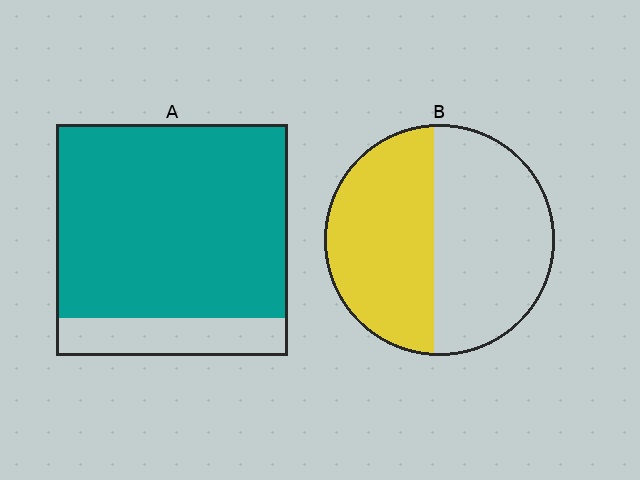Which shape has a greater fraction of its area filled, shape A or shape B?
Shape A.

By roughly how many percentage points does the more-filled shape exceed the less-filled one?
By roughly 35 percentage points (A over B).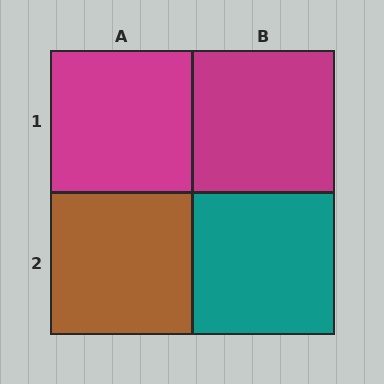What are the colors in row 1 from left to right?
Magenta, magenta.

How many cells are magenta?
2 cells are magenta.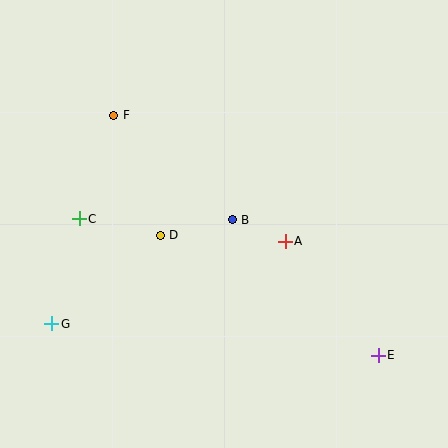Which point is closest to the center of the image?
Point B at (232, 220) is closest to the center.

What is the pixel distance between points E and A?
The distance between E and A is 147 pixels.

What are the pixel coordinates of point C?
Point C is at (79, 219).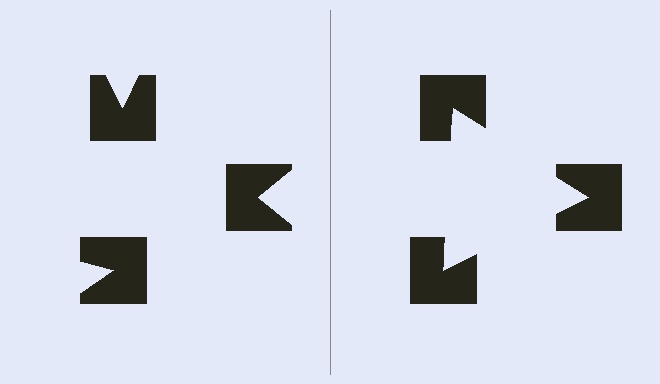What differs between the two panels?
The notched squares are positioned identically on both sides; only the wedge orientations differ. On the right they align to a triangle; on the left they are misaligned.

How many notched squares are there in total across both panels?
6 — 3 on each side.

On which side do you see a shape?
An illusory triangle appears on the right side. On the left side the wedge cuts are rotated, so no coherent shape forms.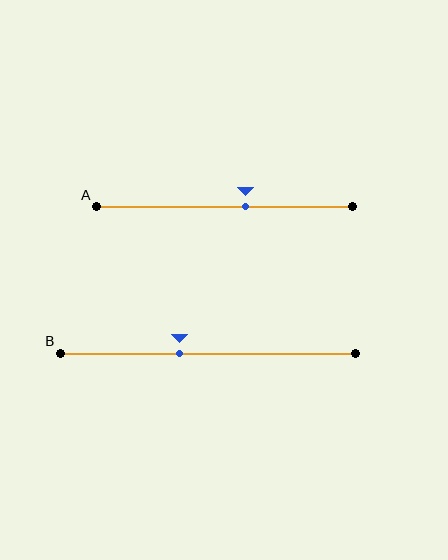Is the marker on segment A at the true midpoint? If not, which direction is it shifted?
No, the marker on segment A is shifted to the right by about 8% of the segment length.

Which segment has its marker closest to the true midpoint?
Segment A has its marker closest to the true midpoint.